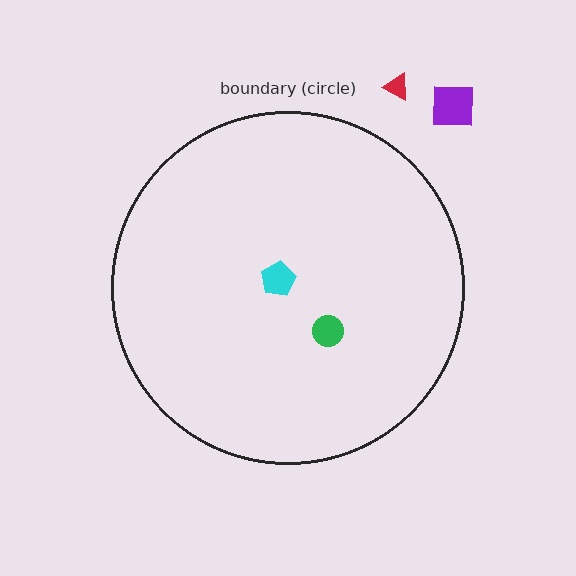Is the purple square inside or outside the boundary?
Outside.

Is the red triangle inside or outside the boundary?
Outside.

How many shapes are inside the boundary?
2 inside, 2 outside.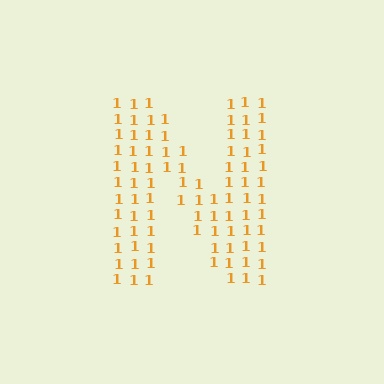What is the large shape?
The large shape is the letter N.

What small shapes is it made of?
It is made of small digit 1's.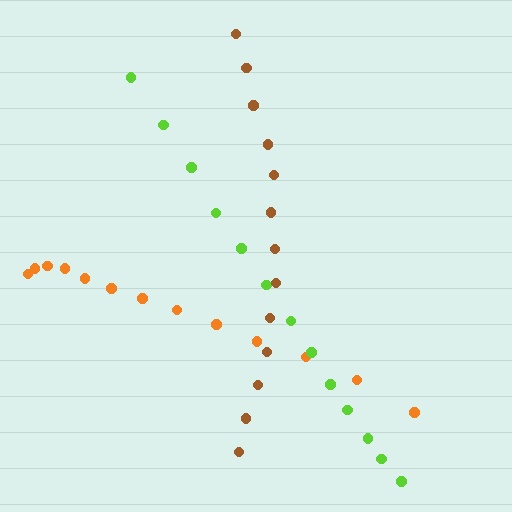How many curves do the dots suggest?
There are 3 distinct paths.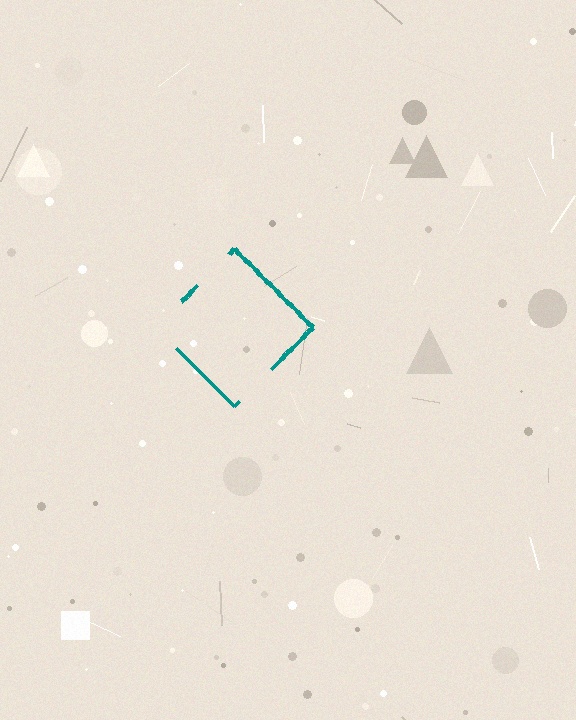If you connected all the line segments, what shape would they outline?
They would outline a diamond.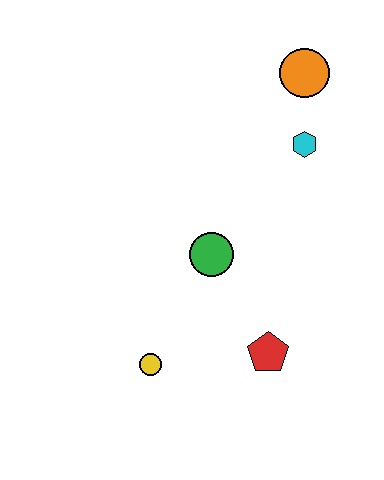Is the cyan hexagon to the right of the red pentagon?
Yes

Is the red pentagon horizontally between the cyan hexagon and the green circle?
Yes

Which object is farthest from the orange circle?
The yellow circle is farthest from the orange circle.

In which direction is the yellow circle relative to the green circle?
The yellow circle is below the green circle.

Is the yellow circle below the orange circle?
Yes